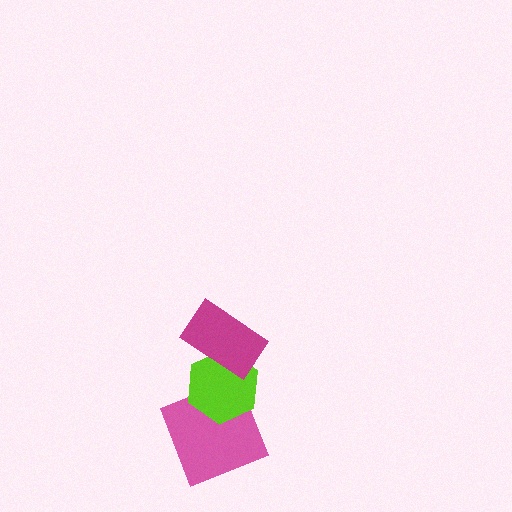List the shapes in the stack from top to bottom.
From top to bottom: the magenta rectangle, the lime hexagon, the pink square.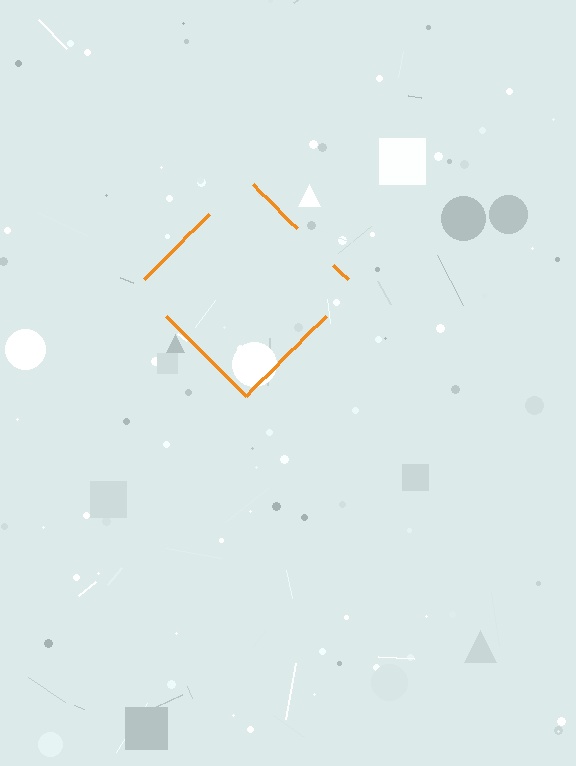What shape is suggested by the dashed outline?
The dashed outline suggests a diamond.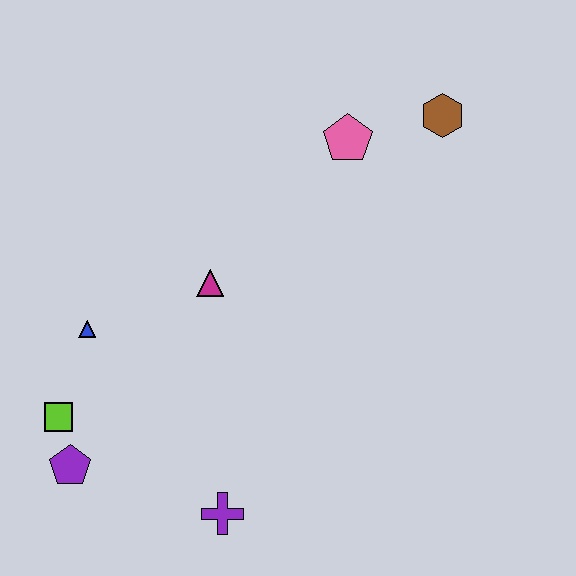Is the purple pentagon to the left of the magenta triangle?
Yes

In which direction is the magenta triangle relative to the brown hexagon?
The magenta triangle is to the left of the brown hexagon.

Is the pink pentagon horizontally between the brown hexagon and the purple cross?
Yes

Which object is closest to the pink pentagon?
The brown hexagon is closest to the pink pentagon.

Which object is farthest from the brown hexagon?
The purple pentagon is farthest from the brown hexagon.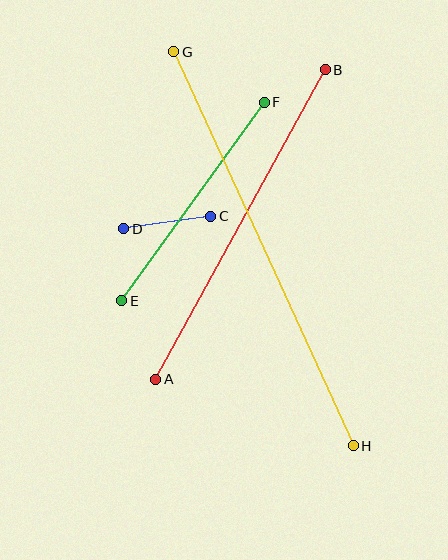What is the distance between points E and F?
The distance is approximately 244 pixels.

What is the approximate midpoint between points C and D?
The midpoint is at approximately (167, 222) pixels.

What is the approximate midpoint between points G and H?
The midpoint is at approximately (263, 249) pixels.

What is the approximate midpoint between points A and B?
The midpoint is at approximately (240, 225) pixels.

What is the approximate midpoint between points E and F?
The midpoint is at approximately (193, 202) pixels.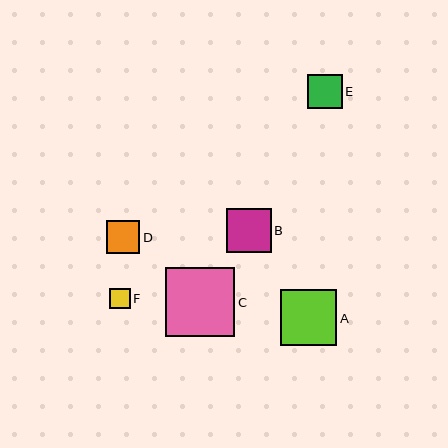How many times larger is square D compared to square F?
Square D is approximately 1.6 times the size of square F.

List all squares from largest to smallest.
From largest to smallest: C, A, B, E, D, F.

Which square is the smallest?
Square F is the smallest with a size of approximately 21 pixels.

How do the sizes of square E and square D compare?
Square E and square D are approximately the same size.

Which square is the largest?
Square C is the largest with a size of approximately 69 pixels.